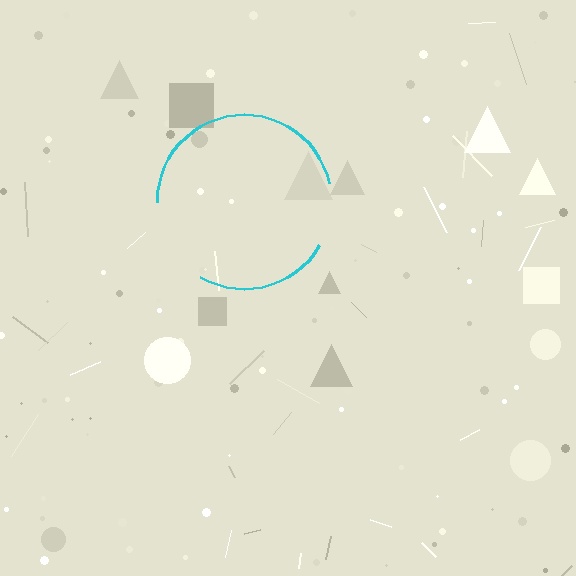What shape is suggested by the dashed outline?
The dashed outline suggests a circle.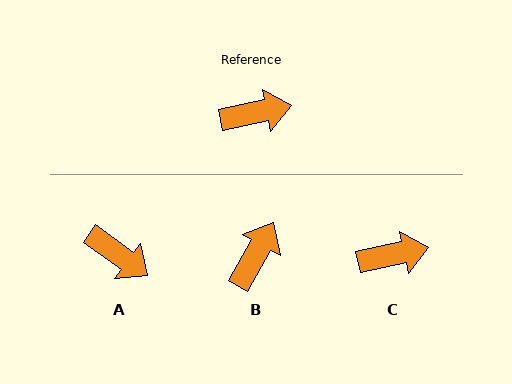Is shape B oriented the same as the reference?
No, it is off by about 49 degrees.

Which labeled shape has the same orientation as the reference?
C.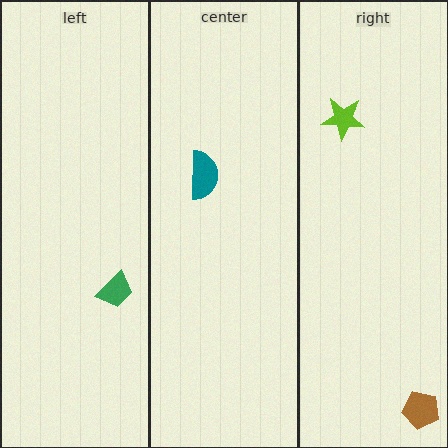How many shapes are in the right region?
2.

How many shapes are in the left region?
1.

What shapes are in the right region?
The brown pentagon, the lime star.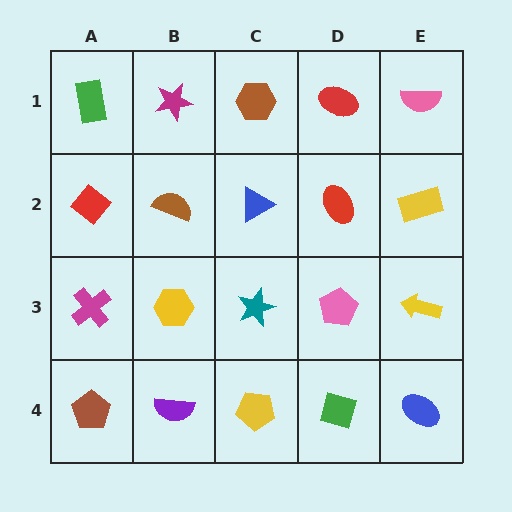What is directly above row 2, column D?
A red ellipse.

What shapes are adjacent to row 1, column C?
A blue triangle (row 2, column C), a magenta star (row 1, column B), a red ellipse (row 1, column D).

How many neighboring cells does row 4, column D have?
3.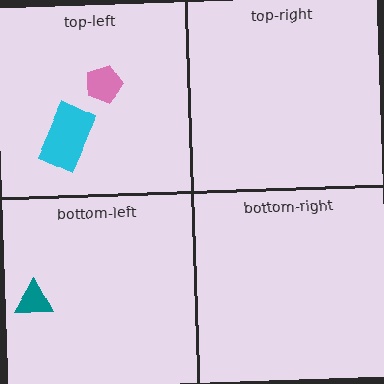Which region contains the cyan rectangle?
The top-left region.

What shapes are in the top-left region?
The cyan rectangle, the pink pentagon.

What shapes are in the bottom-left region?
The teal triangle.